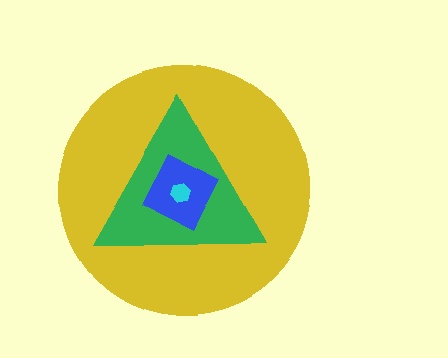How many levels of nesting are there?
4.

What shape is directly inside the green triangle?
The blue diamond.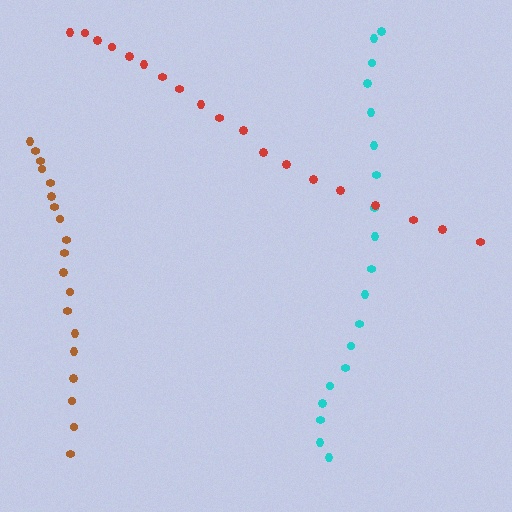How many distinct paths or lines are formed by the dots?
There are 3 distinct paths.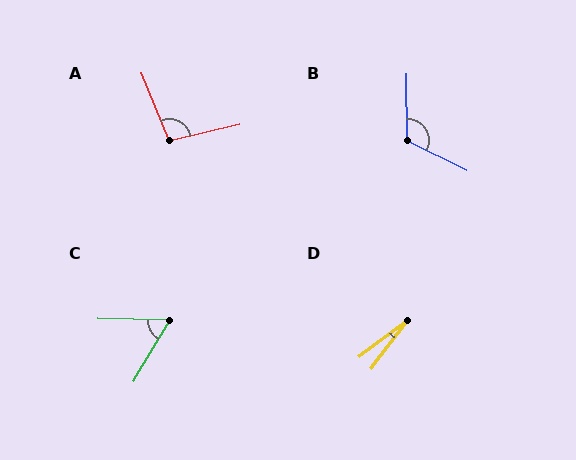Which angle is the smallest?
D, at approximately 16 degrees.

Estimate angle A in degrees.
Approximately 100 degrees.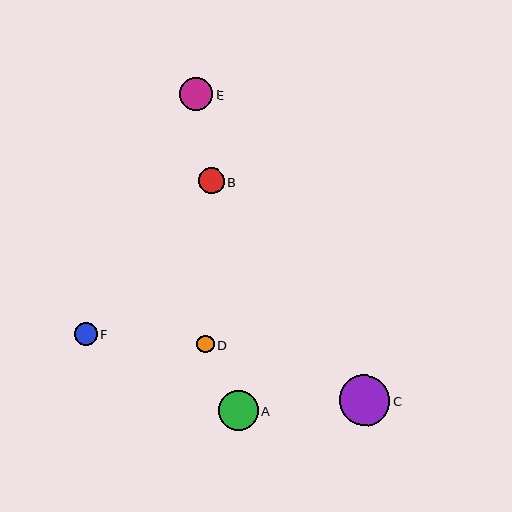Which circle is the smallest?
Circle D is the smallest with a size of approximately 17 pixels.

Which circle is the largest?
Circle C is the largest with a size of approximately 50 pixels.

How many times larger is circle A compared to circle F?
Circle A is approximately 1.8 times the size of circle F.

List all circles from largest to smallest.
From largest to smallest: C, A, E, B, F, D.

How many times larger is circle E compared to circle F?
Circle E is approximately 1.5 times the size of circle F.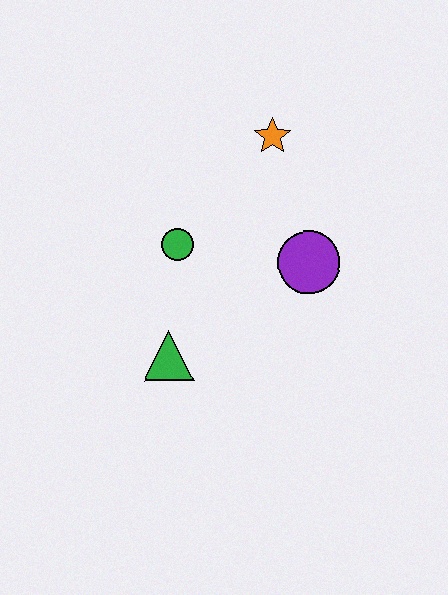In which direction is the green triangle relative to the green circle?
The green triangle is below the green circle.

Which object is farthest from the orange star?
The green triangle is farthest from the orange star.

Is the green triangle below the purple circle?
Yes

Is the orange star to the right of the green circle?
Yes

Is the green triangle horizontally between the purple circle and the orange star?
No